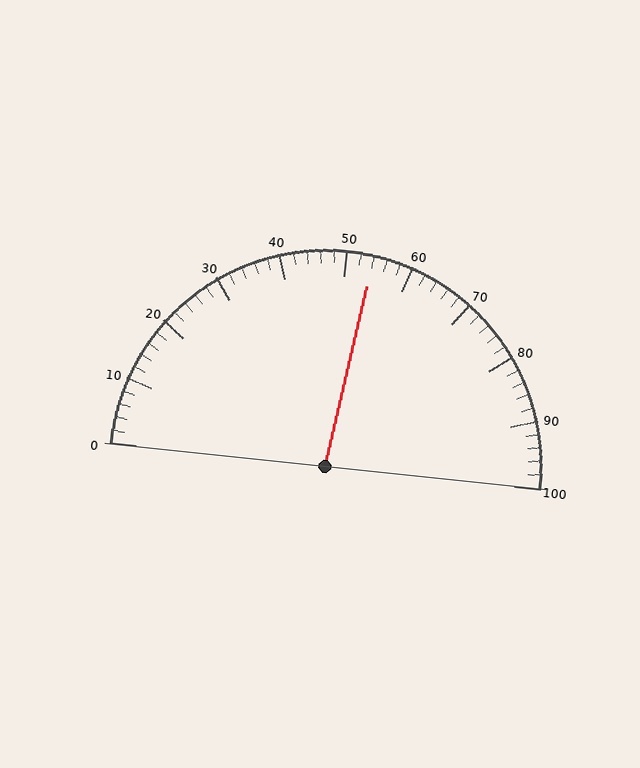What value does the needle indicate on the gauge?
The needle indicates approximately 54.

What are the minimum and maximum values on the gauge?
The gauge ranges from 0 to 100.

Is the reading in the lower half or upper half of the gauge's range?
The reading is in the upper half of the range (0 to 100).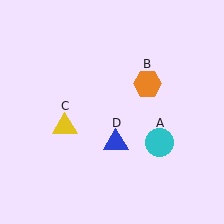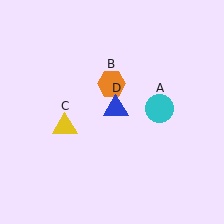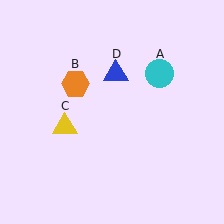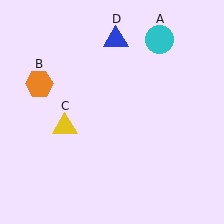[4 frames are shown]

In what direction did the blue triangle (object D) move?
The blue triangle (object D) moved up.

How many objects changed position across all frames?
3 objects changed position: cyan circle (object A), orange hexagon (object B), blue triangle (object D).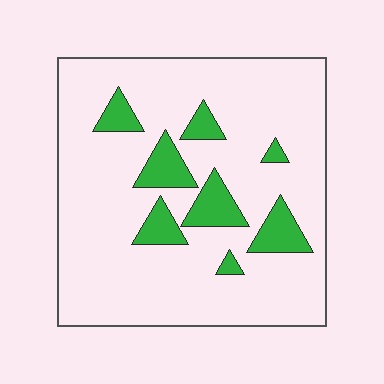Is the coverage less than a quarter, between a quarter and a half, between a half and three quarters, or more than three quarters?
Less than a quarter.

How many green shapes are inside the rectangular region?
8.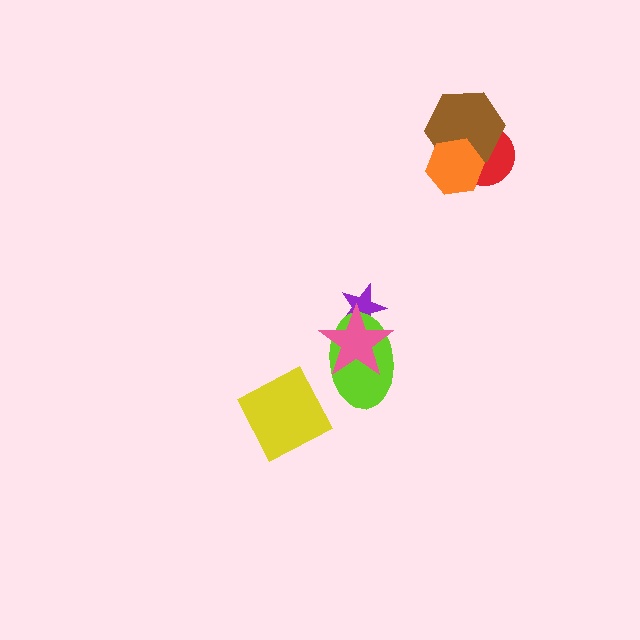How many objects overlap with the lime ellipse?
2 objects overlap with the lime ellipse.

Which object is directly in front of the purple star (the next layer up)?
The lime ellipse is directly in front of the purple star.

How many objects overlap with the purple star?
2 objects overlap with the purple star.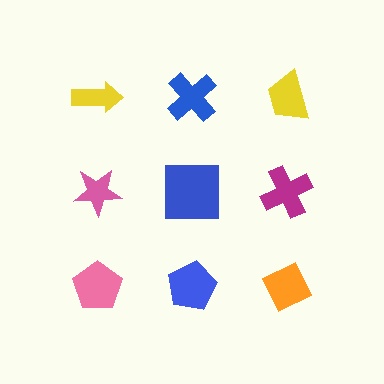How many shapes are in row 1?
3 shapes.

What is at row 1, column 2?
A blue cross.